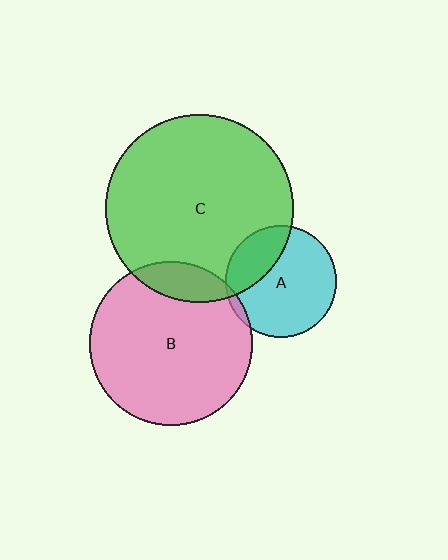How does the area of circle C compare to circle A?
Approximately 2.8 times.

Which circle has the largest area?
Circle C (green).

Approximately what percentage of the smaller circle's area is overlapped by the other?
Approximately 15%.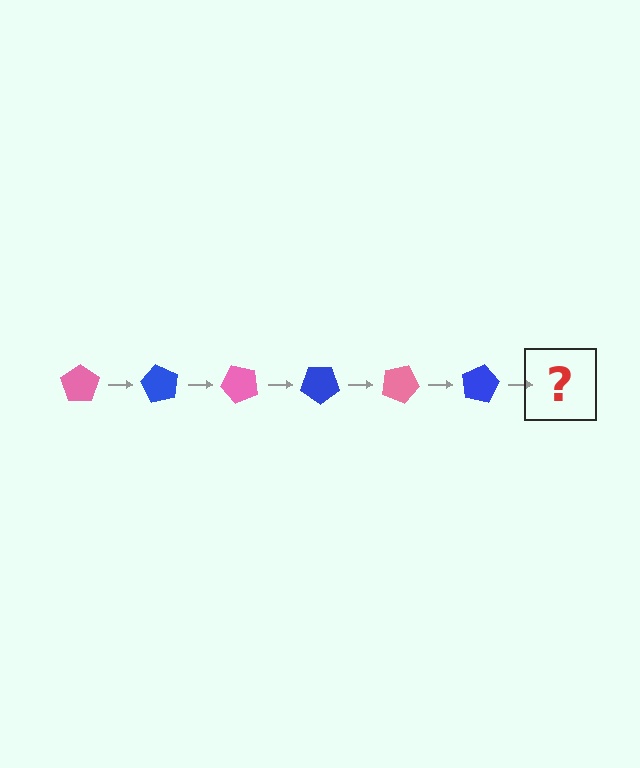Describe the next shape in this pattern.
It should be a pink pentagon, rotated 360 degrees from the start.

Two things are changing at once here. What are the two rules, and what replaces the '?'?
The two rules are that it rotates 60 degrees each step and the color cycles through pink and blue. The '?' should be a pink pentagon, rotated 360 degrees from the start.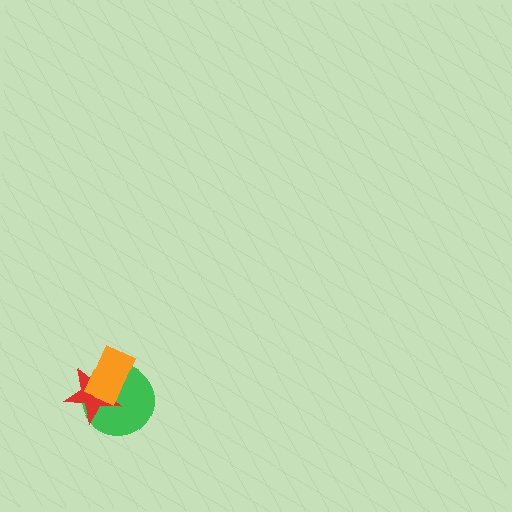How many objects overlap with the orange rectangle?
2 objects overlap with the orange rectangle.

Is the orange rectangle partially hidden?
No, no other shape covers it.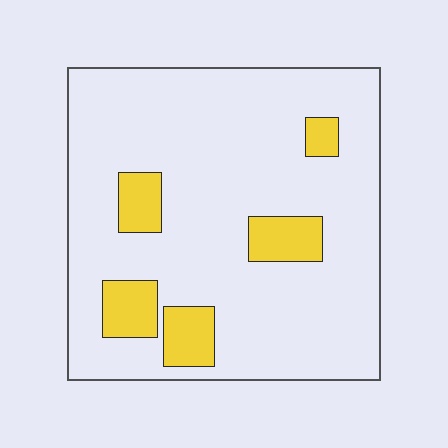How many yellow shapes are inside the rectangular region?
5.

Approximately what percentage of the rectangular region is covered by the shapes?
Approximately 15%.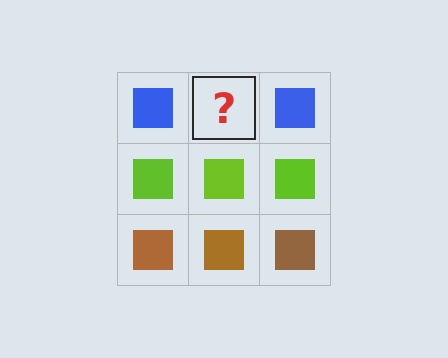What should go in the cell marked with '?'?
The missing cell should contain a blue square.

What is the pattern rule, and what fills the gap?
The rule is that each row has a consistent color. The gap should be filled with a blue square.